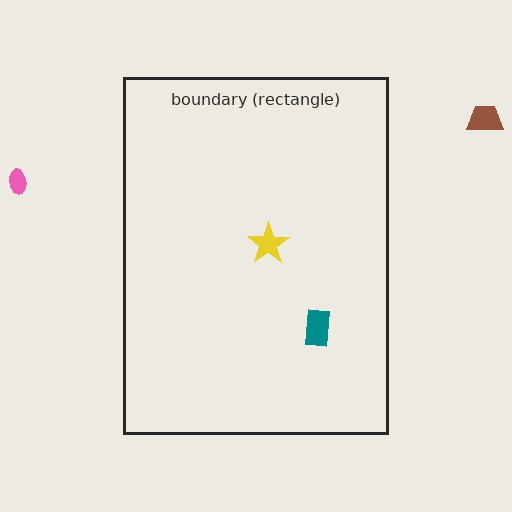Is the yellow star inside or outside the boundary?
Inside.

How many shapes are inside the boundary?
2 inside, 2 outside.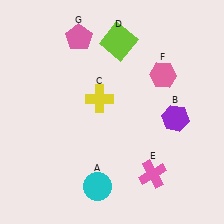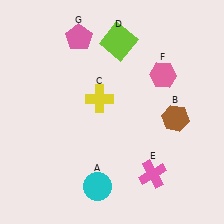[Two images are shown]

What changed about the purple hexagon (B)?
In Image 1, B is purple. In Image 2, it changed to brown.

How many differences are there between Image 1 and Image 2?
There is 1 difference between the two images.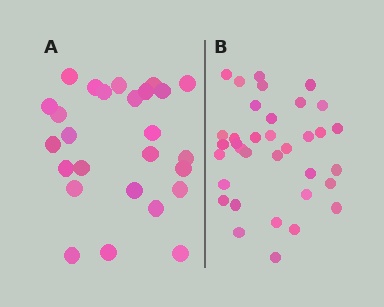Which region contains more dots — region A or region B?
Region B (the right region) has more dots.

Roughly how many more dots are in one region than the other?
Region B has roughly 8 or so more dots than region A.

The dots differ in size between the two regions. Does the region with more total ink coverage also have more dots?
No. Region A has more total ink coverage because its dots are larger, but region B actually contains more individual dots. Total area can be misleading — the number of items is what matters here.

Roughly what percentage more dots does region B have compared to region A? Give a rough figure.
About 35% more.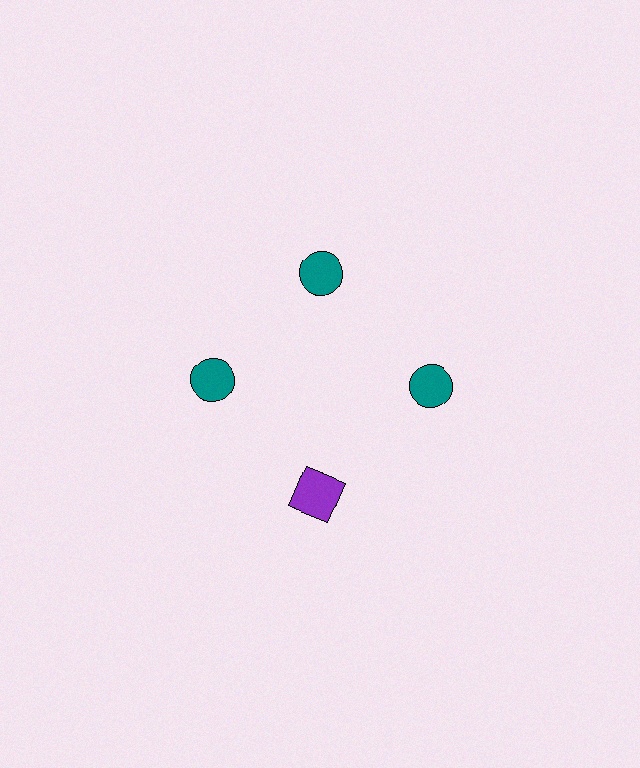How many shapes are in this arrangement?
There are 4 shapes arranged in a ring pattern.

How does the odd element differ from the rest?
It differs in both color (purple instead of teal) and shape (square instead of circle).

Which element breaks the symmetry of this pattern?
The purple square at roughly the 6 o'clock position breaks the symmetry. All other shapes are teal circles.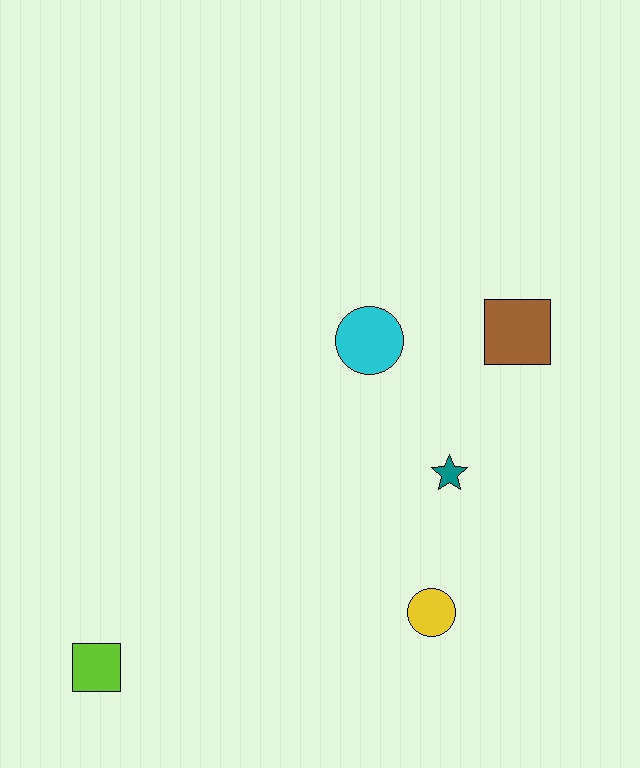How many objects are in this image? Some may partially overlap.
There are 5 objects.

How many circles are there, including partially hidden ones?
There are 2 circles.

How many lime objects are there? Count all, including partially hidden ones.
There is 1 lime object.